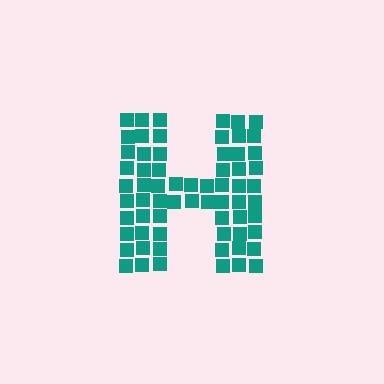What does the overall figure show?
The overall figure shows the letter H.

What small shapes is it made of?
It is made of small squares.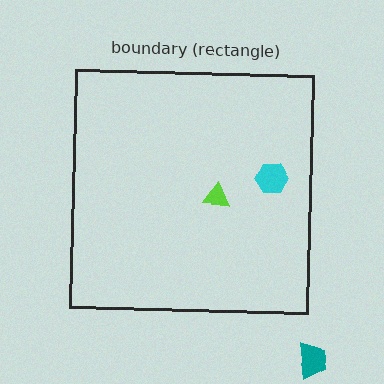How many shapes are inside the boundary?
2 inside, 1 outside.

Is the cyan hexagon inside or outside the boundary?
Inside.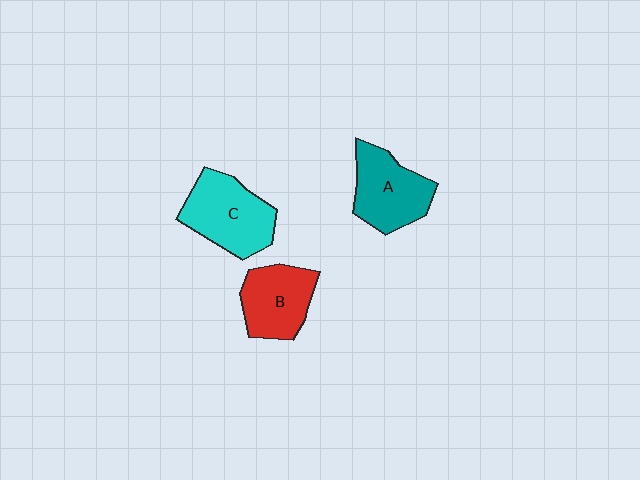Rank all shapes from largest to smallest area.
From largest to smallest: C (cyan), A (teal), B (red).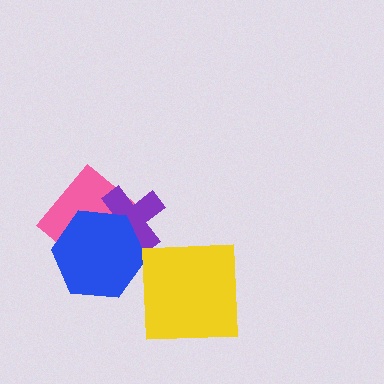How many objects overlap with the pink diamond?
2 objects overlap with the pink diamond.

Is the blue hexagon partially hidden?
No, no other shape covers it.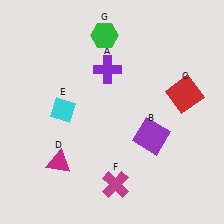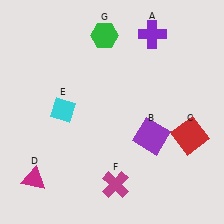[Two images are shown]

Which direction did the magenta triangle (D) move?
The magenta triangle (D) moved left.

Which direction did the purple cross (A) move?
The purple cross (A) moved right.